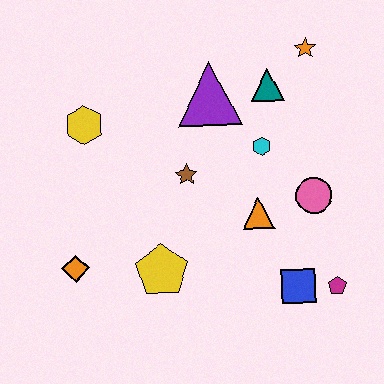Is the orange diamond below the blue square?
No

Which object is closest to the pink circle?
The orange triangle is closest to the pink circle.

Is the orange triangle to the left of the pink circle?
Yes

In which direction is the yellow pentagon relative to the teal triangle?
The yellow pentagon is below the teal triangle.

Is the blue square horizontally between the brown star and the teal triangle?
No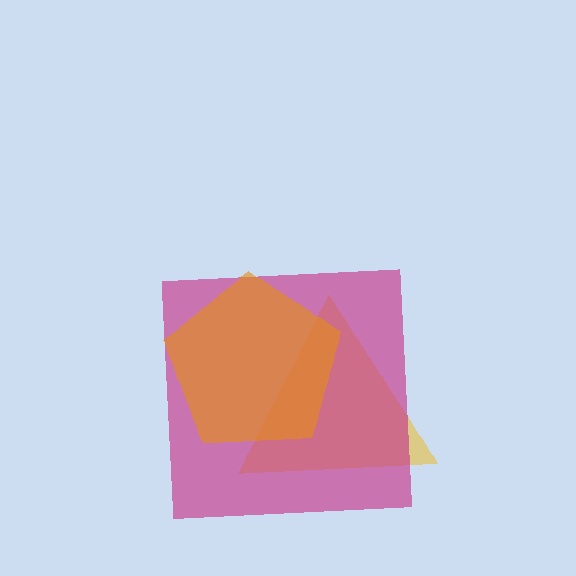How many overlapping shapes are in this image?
There are 3 overlapping shapes in the image.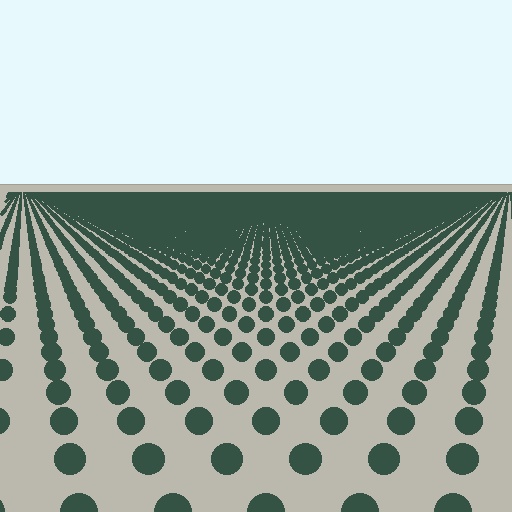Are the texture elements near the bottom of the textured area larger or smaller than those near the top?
Larger. Near the bottom, elements are closer to the viewer and appear at a bigger on-screen size.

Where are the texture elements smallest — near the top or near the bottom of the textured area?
Near the top.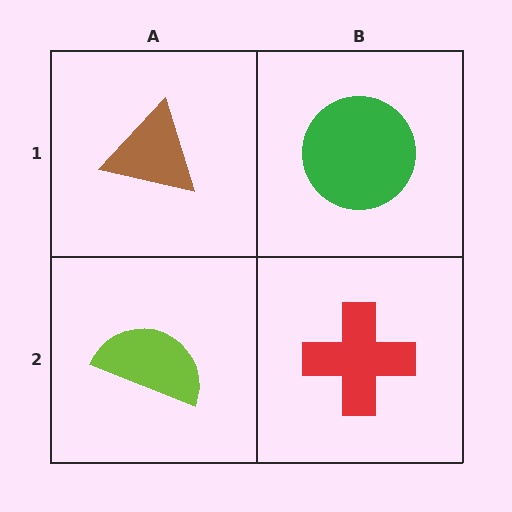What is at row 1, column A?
A brown triangle.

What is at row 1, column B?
A green circle.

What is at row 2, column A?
A lime semicircle.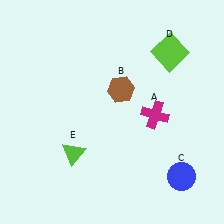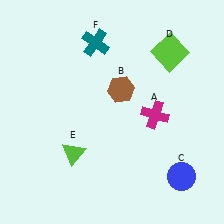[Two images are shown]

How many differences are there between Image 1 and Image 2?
There is 1 difference between the two images.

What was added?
A teal cross (F) was added in Image 2.